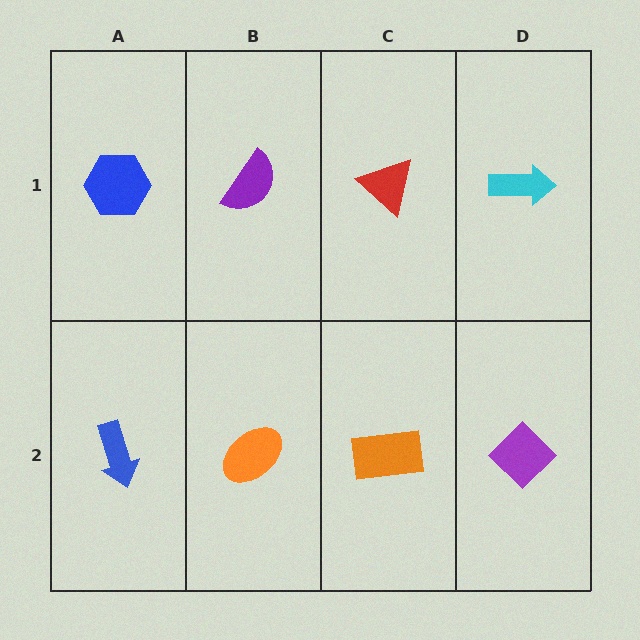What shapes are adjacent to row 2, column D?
A cyan arrow (row 1, column D), an orange rectangle (row 2, column C).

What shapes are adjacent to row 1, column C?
An orange rectangle (row 2, column C), a purple semicircle (row 1, column B), a cyan arrow (row 1, column D).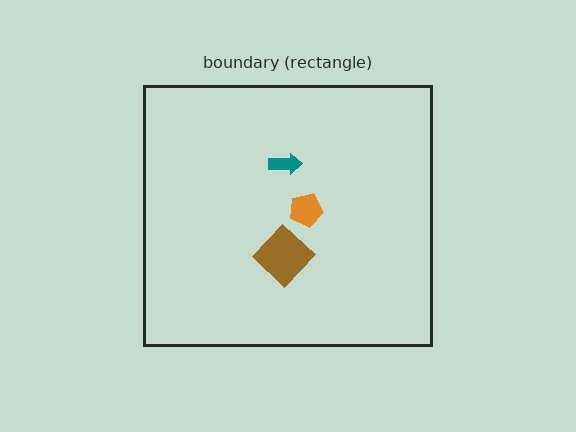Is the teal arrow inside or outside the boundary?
Inside.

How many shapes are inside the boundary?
3 inside, 0 outside.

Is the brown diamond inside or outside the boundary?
Inside.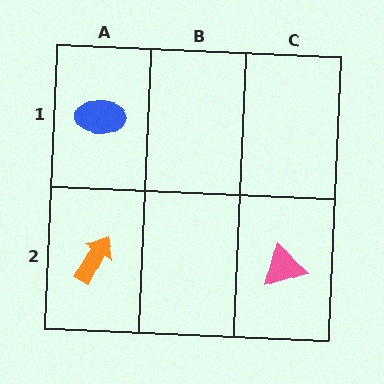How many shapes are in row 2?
2 shapes.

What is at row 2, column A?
An orange arrow.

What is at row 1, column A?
A blue ellipse.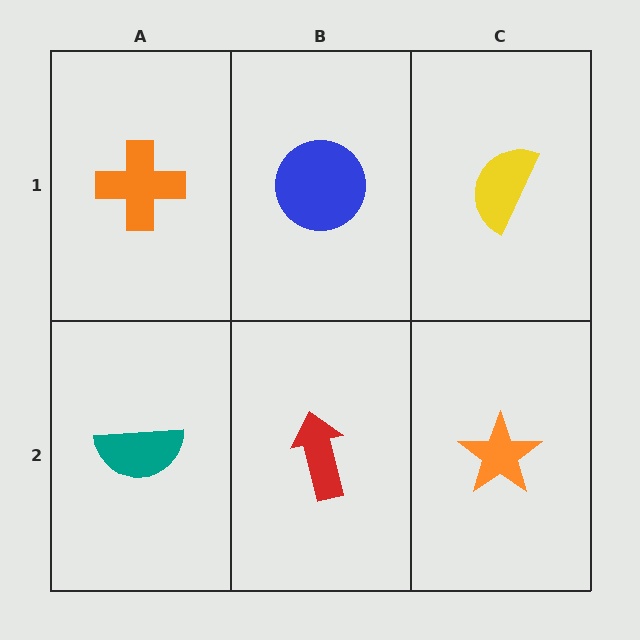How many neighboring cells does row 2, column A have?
2.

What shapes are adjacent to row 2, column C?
A yellow semicircle (row 1, column C), a red arrow (row 2, column B).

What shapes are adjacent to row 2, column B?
A blue circle (row 1, column B), a teal semicircle (row 2, column A), an orange star (row 2, column C).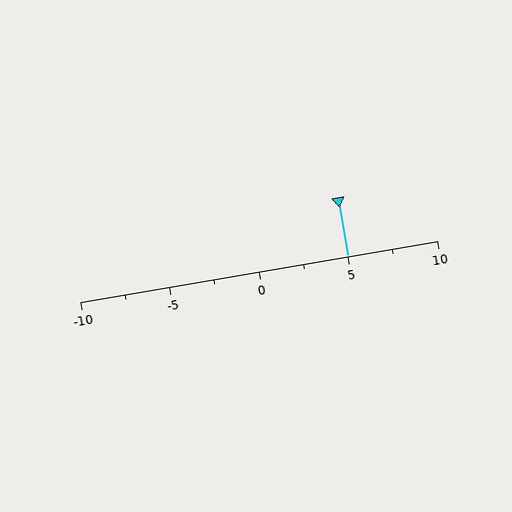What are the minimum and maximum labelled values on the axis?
The axis runs from -10 to 10.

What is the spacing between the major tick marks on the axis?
The major ticks are spaced 5 apart.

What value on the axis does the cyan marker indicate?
The marker indicates approximately 5.